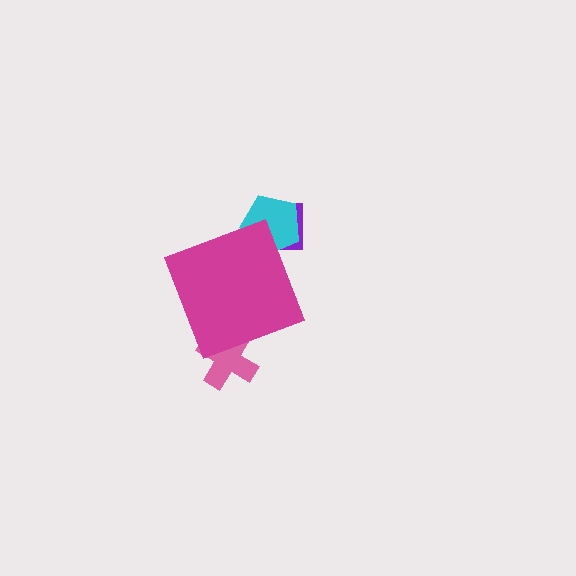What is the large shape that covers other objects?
A magenta diamond.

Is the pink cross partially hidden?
Yes, the pink cross is partially hidden behind the magenta diamond.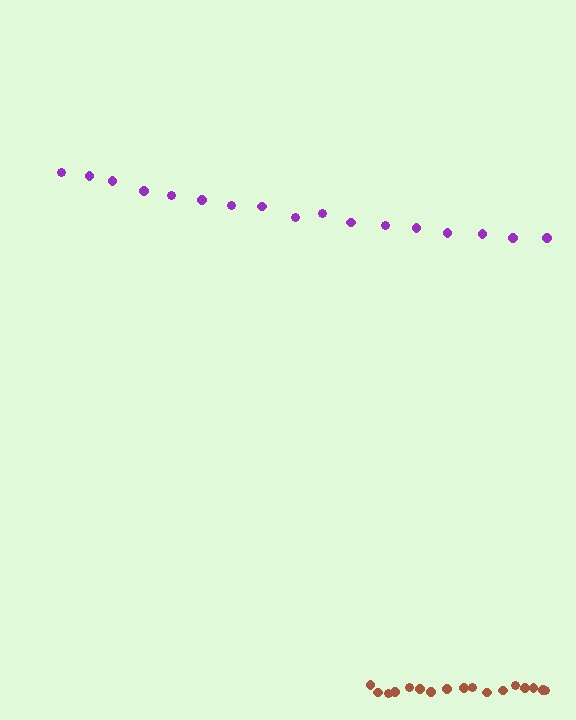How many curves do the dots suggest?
There are 2 distinct paths.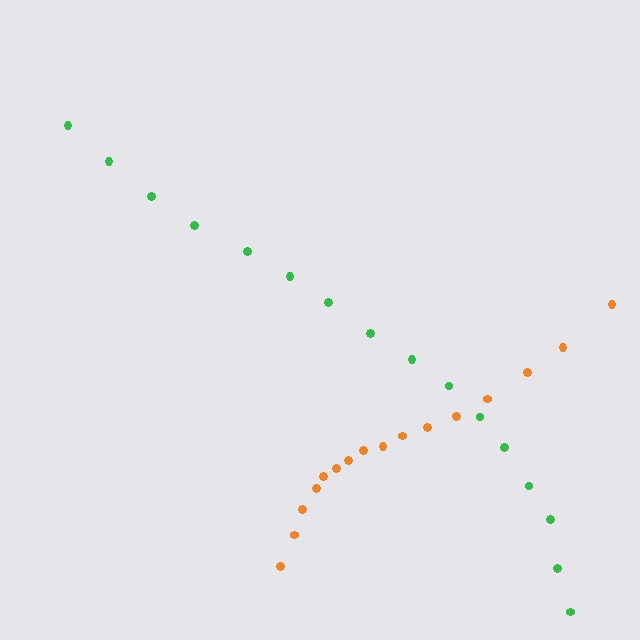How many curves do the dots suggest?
There are 2 distinct paths.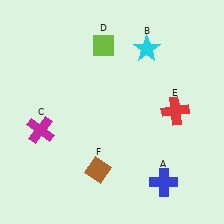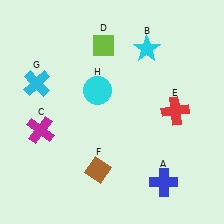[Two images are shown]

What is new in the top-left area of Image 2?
A cyan circle (H) was added in the top-left area of Image 2.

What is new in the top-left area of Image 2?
A cyan cross (G) was added in the top-left area of Image 2.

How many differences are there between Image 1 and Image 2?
There are 2 differences between the two images.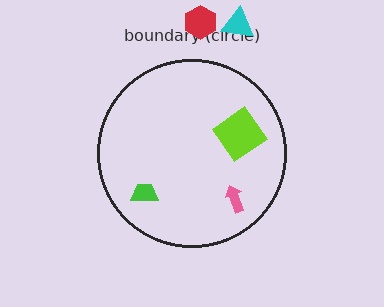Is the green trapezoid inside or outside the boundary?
Inside.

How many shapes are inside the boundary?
3 inside, 2 outside.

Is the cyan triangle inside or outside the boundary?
Outside.